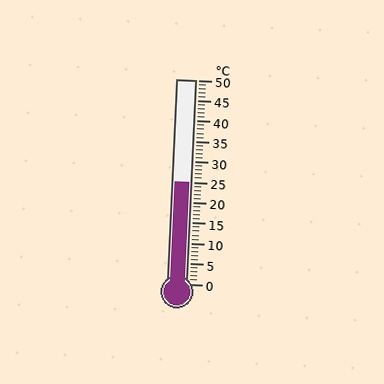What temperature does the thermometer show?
The thermometer shows approximately 25°C.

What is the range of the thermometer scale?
The thermometer scale ranges from 0°C to 50°C.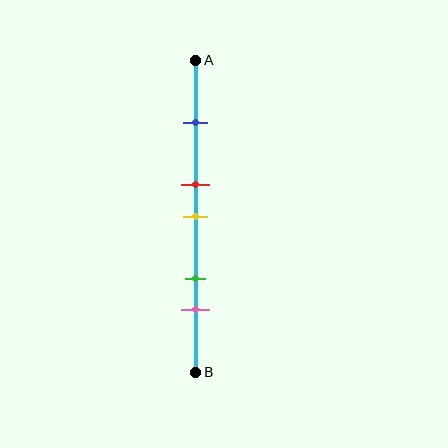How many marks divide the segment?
There are 5 marks dividing the segment.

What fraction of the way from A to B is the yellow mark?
The yellow mark is approximately 50% (0.5) of the way from A to B.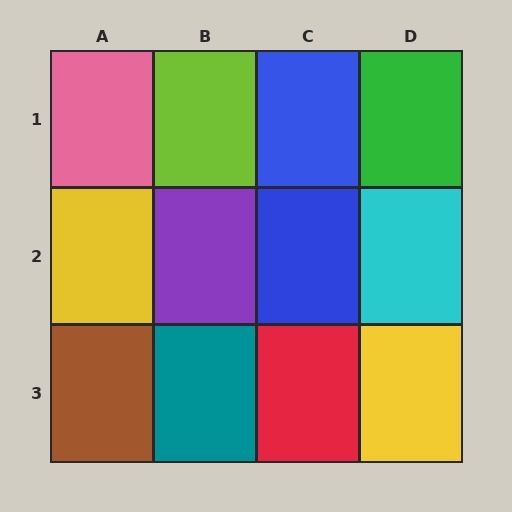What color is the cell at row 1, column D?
Green.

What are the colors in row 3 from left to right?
Brown, teal, red, yellow.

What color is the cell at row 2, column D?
Cyan.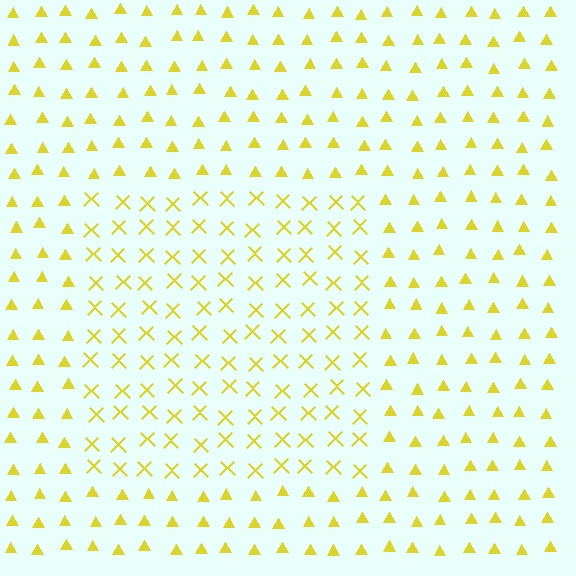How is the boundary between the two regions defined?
The boundary is defined by a change in element shape: X marks inside vs. triangles outside. All elements share the same color and spacing.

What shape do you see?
I see a rectangle.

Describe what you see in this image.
The image is filled with small yellow elements arranged in a uniform grid. A rectangle-shaped region contains X marks, while the surrounding area contains triangles. The boundary is defined purely by the change in element shape.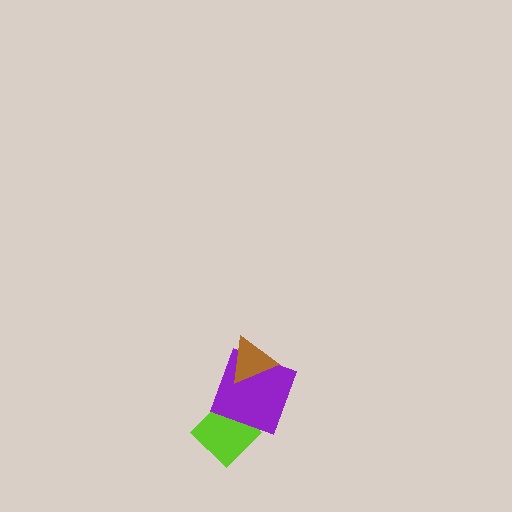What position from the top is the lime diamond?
The lime diamond is 3rd from the top.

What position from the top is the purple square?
The purple square is 2nd from the top.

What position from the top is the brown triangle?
The brown triangle is 1st from the top.